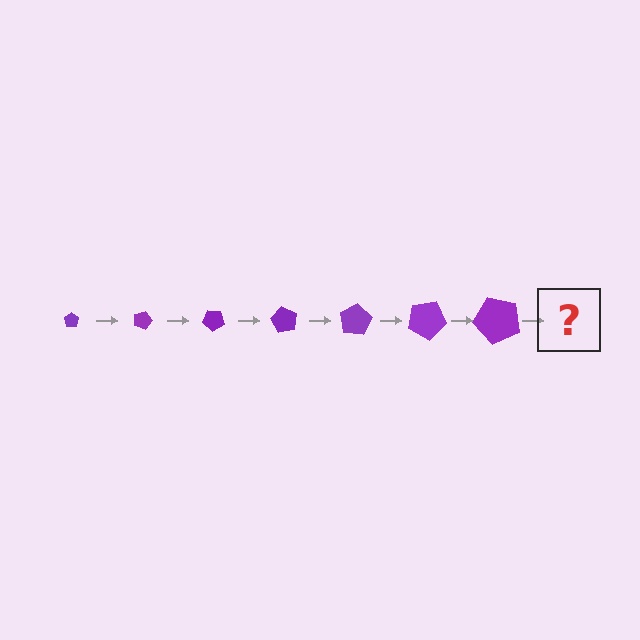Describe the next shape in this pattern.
It should be a pentagon, larger than the previous one and rotated 140 degrees from the start.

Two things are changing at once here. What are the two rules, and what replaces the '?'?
The two rules are that the pentagon grows larger each step and it rotates 20 degrees each step. The '?' should be a pentagon, larger than the previous one and rotated 140 degrees from the start.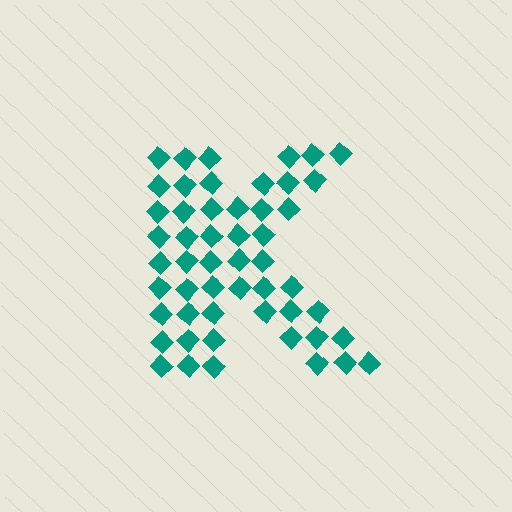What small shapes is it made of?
It is made of small diamonds.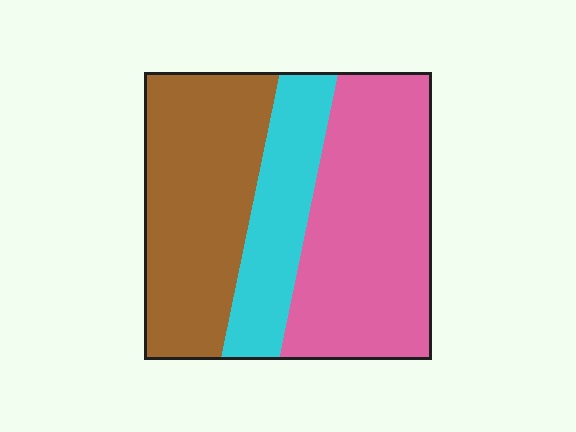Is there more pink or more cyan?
Pink.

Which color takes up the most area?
Pink, at roughly 45%.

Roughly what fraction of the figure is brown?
Brown covers roughly 35% of the figure.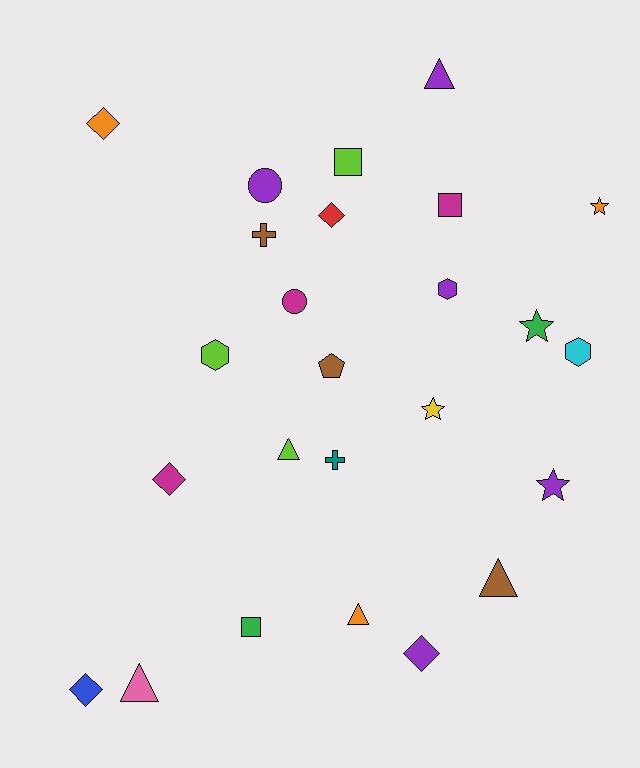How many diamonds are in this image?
There are 5 diamonds.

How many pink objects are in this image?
There is 1 pink object.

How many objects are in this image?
There are 25 objects.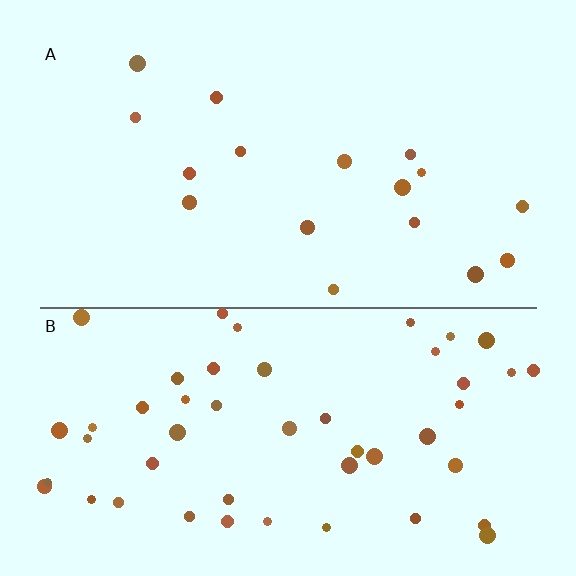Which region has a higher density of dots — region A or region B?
B (the bottom).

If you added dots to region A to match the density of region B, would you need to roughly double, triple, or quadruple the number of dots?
Approximately triple.